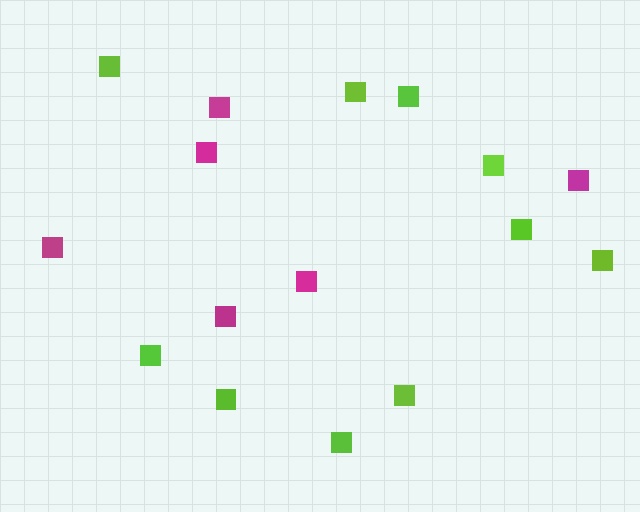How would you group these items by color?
There are 2 groups: one group of magenta squares (6) and one group of lime squares (10).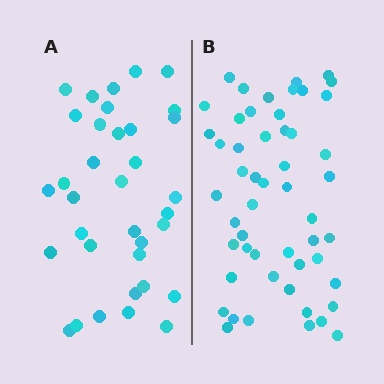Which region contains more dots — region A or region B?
Region B (the right region) has more dots.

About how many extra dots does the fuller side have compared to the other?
Region B has approximately 15 more dots than region A.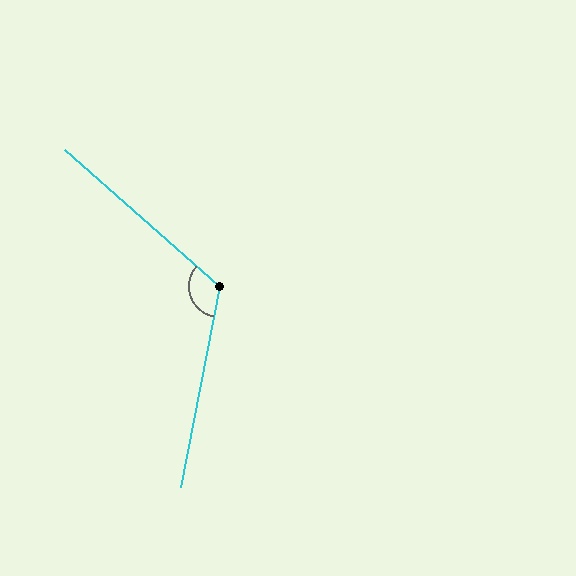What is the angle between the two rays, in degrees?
Approximately 120 degrees.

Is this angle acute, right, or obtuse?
It is obtuse.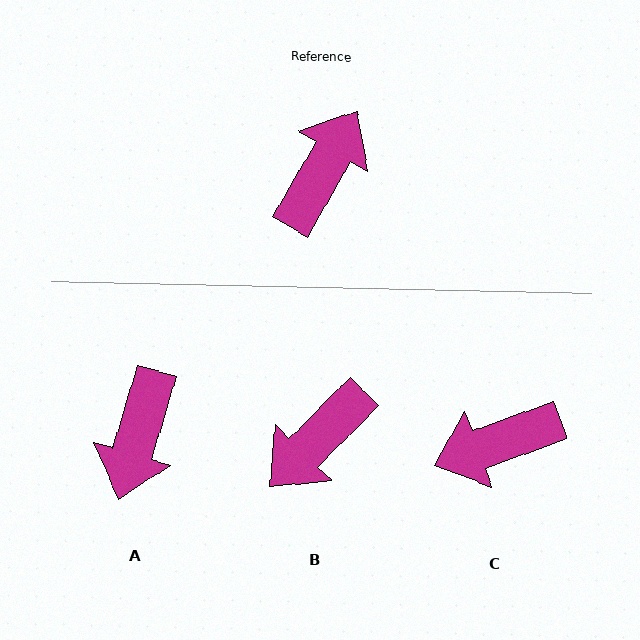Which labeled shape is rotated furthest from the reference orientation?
A, about 167 degrees away.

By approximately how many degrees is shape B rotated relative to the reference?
Approximately 165 degrees counter-clockwise.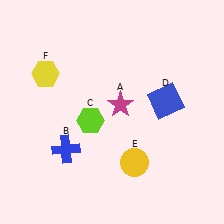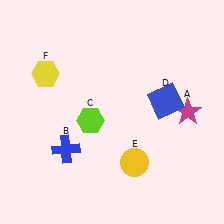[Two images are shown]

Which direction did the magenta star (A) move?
The magenta star (A) moved right.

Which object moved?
The magenta star (A) moved right.